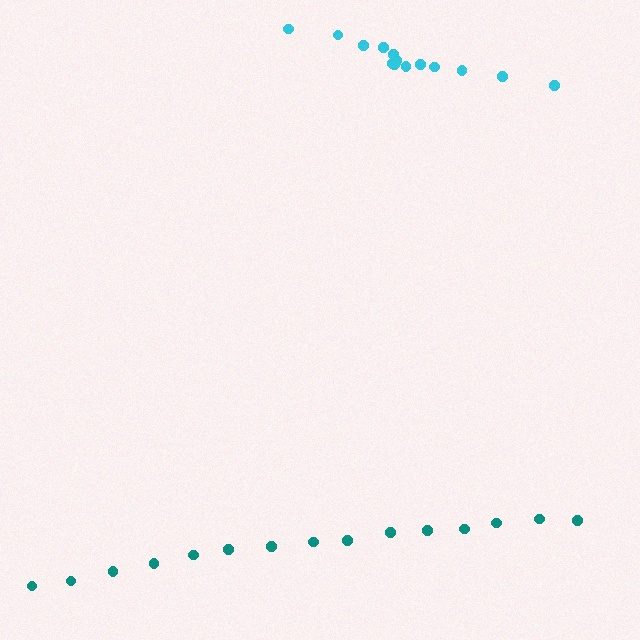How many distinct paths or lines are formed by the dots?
There are 2 distinct paths.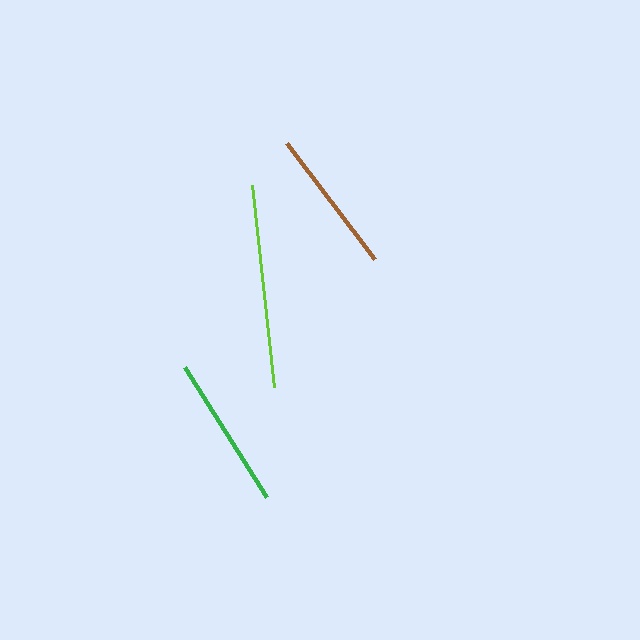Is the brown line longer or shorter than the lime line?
The lime line is longer than the brown line.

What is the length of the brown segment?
The brown segment is approximately 145 pixels long.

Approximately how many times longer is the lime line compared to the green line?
The lime line is approximately 1.3 times the length of the green line.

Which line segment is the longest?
The lime line is the longest at approximately 203 pixels.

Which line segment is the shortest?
The brown line is the shortest at approximately 145 pixels.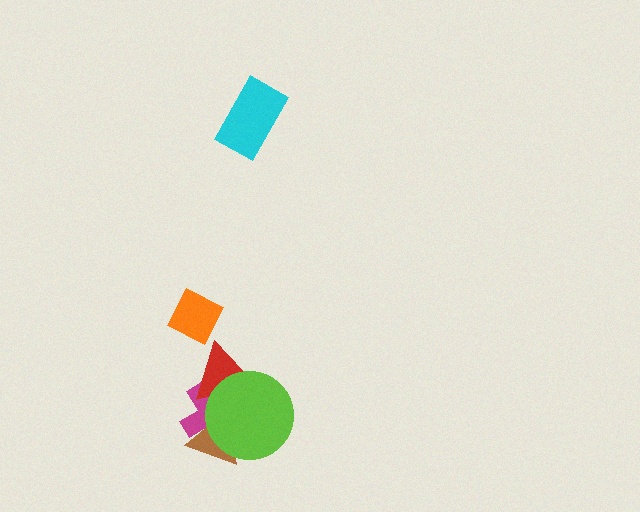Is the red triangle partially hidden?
Yes, it is partially covered by another shape.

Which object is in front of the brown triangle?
The lime circle is in front of the brown triangle.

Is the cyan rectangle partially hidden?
No, no other shape covers it.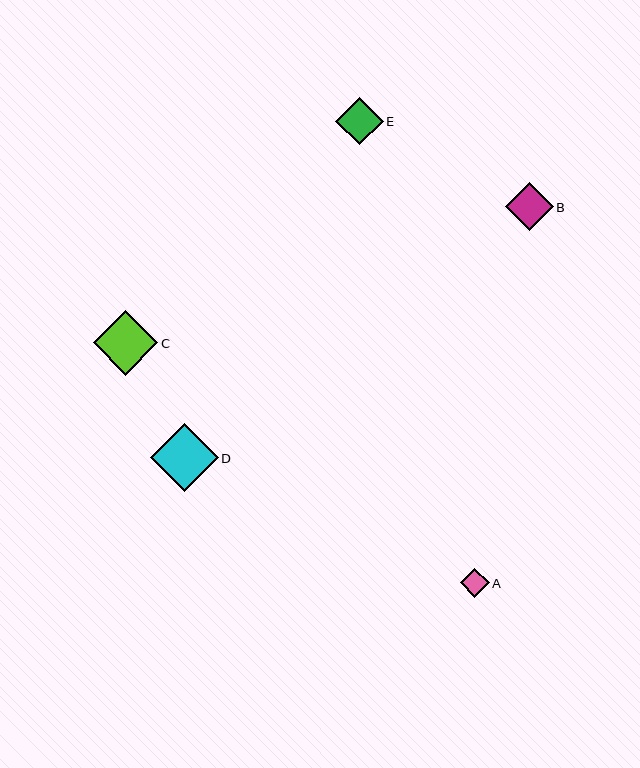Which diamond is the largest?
Diamond D is the largest with a size of approximately 68 pixels.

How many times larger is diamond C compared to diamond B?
Diamond C is approximately 1.4 times the size of diamond B.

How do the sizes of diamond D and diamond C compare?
Diamond D and diamond C are approximately the same size.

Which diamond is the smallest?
Diamond A is the smallest with a size of approximately 28 pixels.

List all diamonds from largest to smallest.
From largest to smallest: D, C, B, E, A.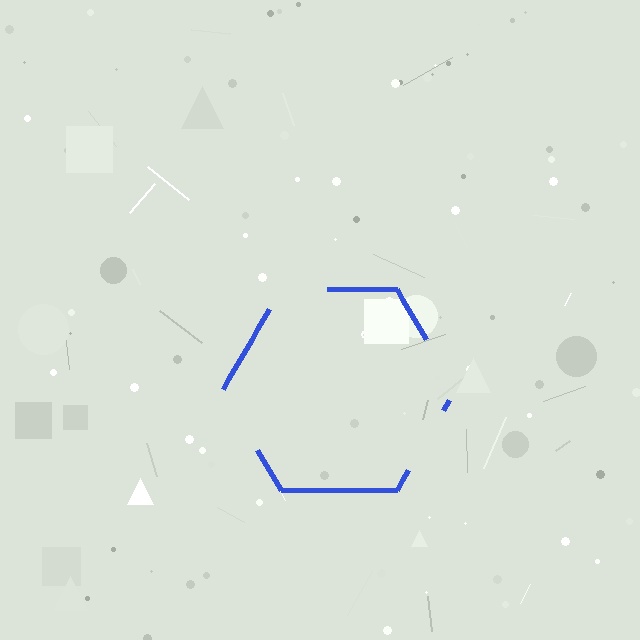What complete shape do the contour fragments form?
The contour fragments form a hexagon.